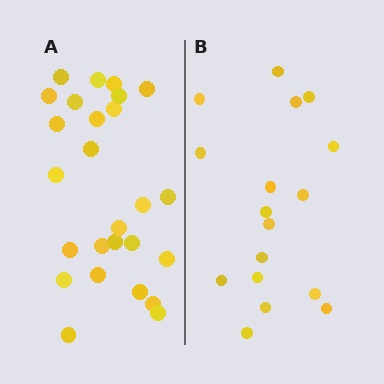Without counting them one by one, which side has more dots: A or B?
Region A (the left region) has more dots.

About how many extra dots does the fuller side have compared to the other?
Region A has roughly 8 or so more dots than region B.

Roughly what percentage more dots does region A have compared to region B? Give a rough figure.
About 55% more.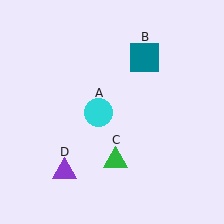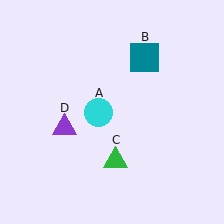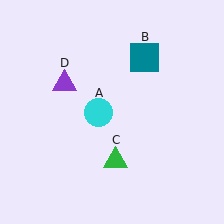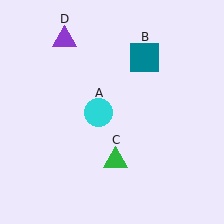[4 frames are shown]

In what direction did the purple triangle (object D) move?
The purple triangle (object D) moved up.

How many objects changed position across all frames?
1 object changed position: purple triangle (object D).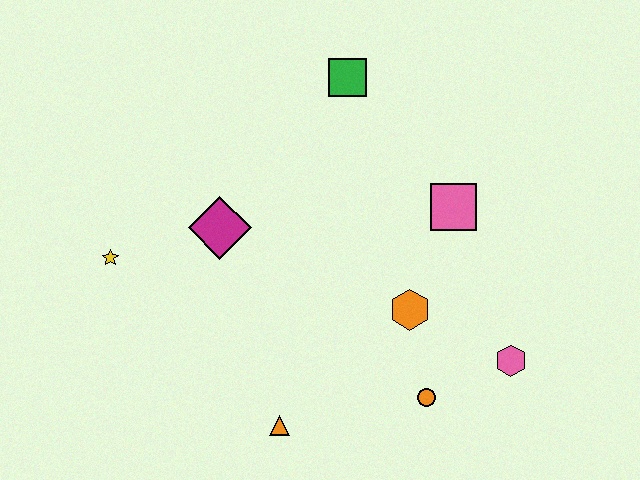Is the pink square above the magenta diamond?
Yes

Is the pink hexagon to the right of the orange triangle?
Yes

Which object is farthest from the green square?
The orange triangle is farthest from the green square.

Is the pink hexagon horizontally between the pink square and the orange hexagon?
No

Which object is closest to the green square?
The pink square is closest to the green square.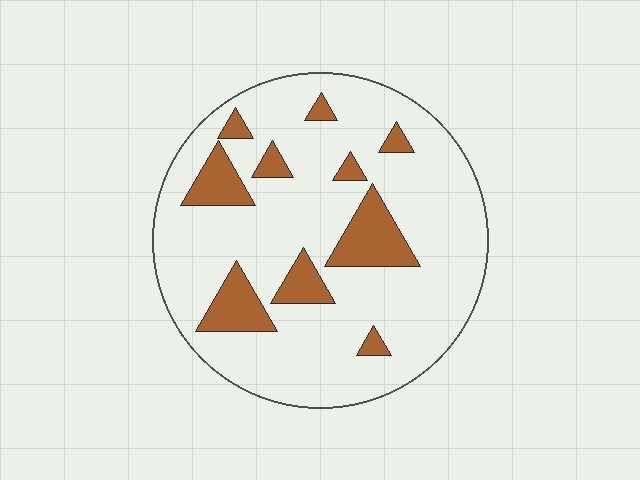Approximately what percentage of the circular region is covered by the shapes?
Approximately 15%.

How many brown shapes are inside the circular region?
10.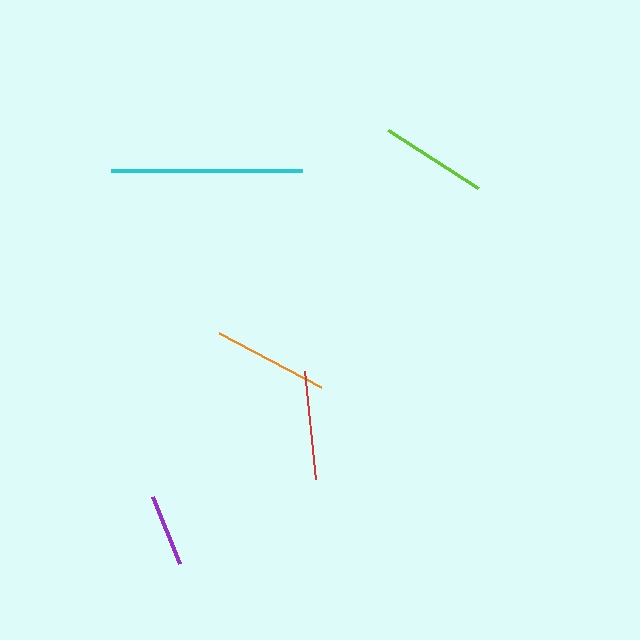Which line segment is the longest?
The cyan line is the longest at approximately 191 pixels.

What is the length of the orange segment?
The orange segment is approximately 116 pixels long.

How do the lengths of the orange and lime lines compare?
The orange and lime lines are approximately the same length.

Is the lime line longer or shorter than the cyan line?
The cyan line is longer than the lime line.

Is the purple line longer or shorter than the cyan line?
The cyan line is longer than the purple line.